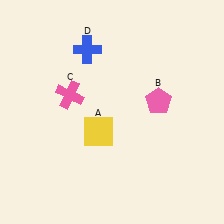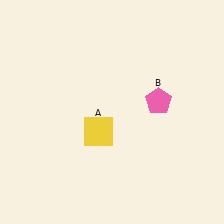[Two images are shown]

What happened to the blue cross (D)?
The blue cross (D) was removed in Image 2. It was in the top-left area of Image 1.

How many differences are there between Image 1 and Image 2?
There are 2 differences between the two images.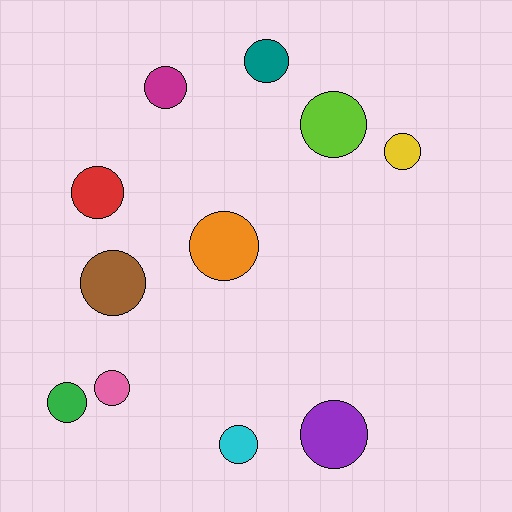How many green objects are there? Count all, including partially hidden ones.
There is 1 green object.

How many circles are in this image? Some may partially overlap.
There are 11 circles.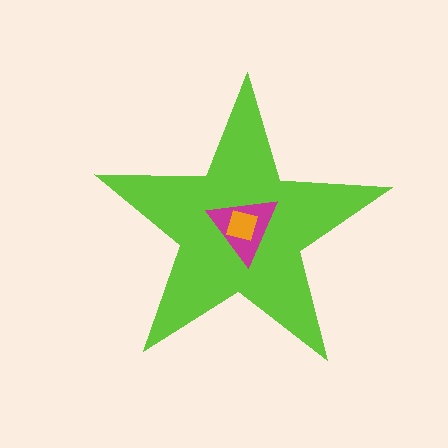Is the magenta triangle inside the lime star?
Yes.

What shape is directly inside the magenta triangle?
The orange square.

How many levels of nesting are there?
3.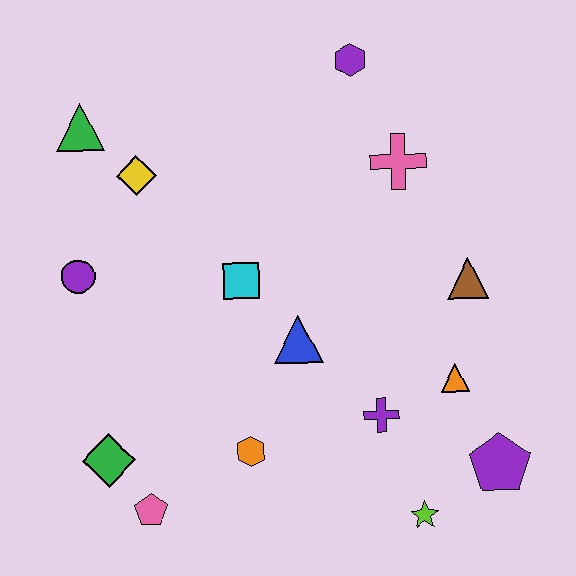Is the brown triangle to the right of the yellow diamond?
Yes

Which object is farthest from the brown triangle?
The green triangle is farthest from the brown triangle.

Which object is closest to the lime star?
The purple pentagon is closest to the lime star.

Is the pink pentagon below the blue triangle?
Yes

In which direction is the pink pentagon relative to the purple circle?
The pink pentagon is below the purple circle.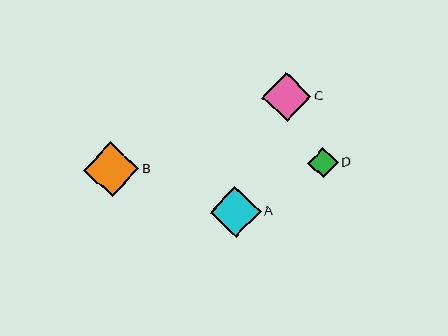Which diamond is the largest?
Diamond B is the largest with a size of approximately 55 pixels.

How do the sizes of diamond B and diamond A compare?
Diamond B and diamond A are approximately the same size.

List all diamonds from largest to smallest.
From largest to smallest: B, A, C, D.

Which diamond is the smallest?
Diamond D is the smallest with a size of approximately 30 pixels.